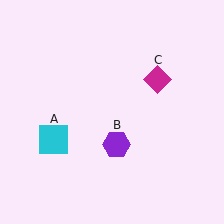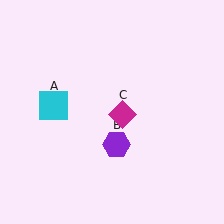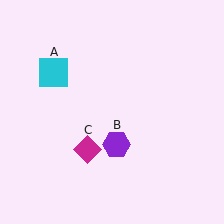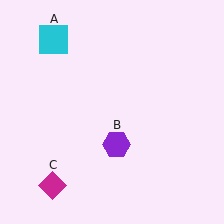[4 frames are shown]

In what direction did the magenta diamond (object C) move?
The magenta diamond (object C) moved down and to the left.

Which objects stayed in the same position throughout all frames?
Purple hexagon (object B) remained stationary.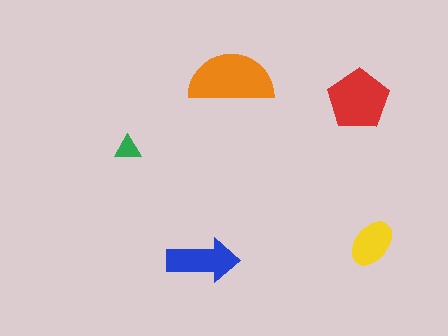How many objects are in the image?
There are 5 objects in the image.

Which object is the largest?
The orange semicircle.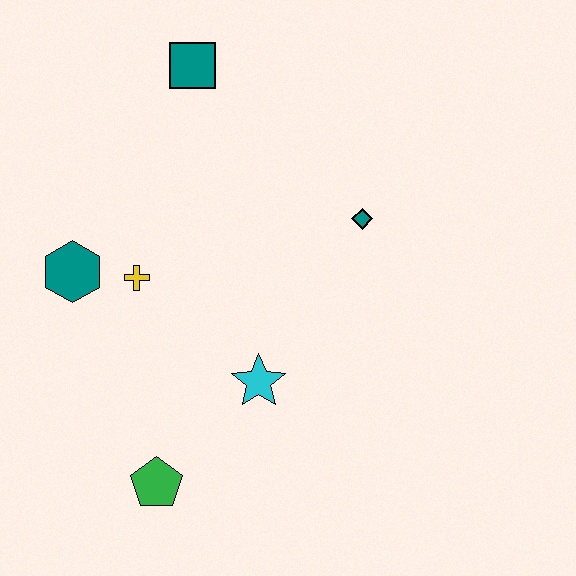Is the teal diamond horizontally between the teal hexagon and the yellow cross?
No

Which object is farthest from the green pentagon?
The teal square is farthest from the green pentagon.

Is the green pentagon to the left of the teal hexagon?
No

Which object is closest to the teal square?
The yellow cross is closest to the teal square.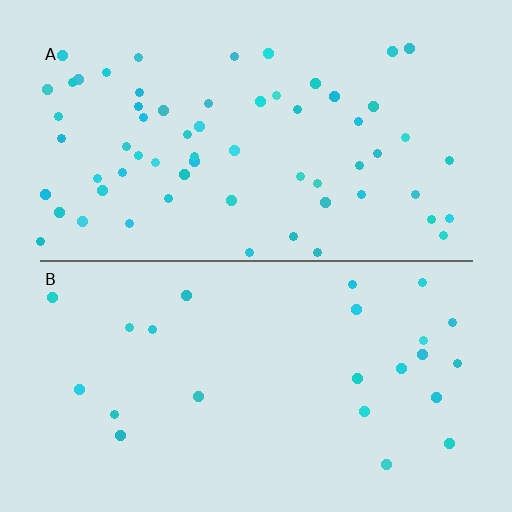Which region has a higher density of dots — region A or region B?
A (the top).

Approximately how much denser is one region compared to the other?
Approximately 2.7× — region A over region B.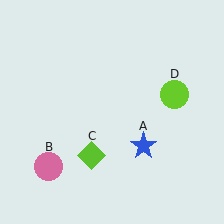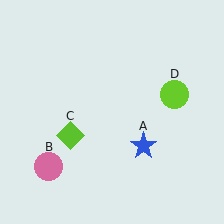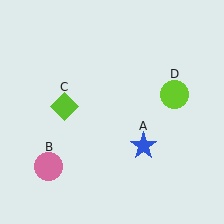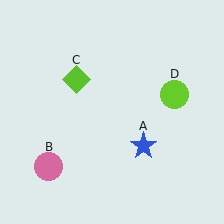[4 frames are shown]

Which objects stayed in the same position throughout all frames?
Blue star (object A) and pink circle (object B) and lime circle (object D) remained stationary.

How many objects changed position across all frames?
1 object changed position: lime diamond (object C).